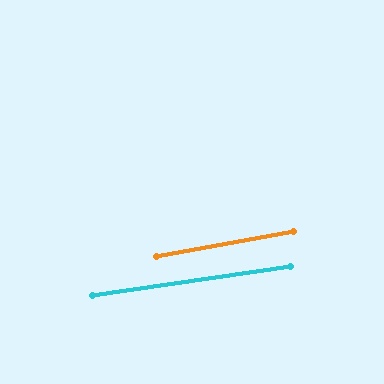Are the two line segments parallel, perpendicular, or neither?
Parallel — their directions differ by only 1.6°.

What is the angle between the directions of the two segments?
Approximately 2 degrees.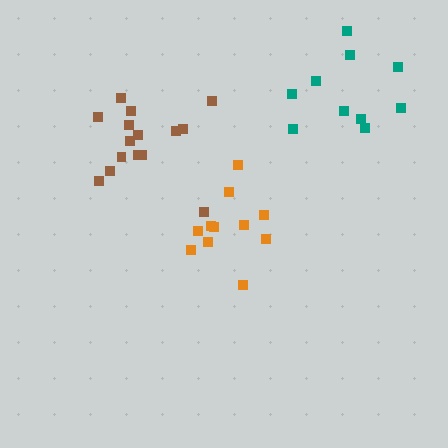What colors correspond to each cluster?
The clusters are colored: brown, orange, teal.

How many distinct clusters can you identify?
There are 3 distinct clusters.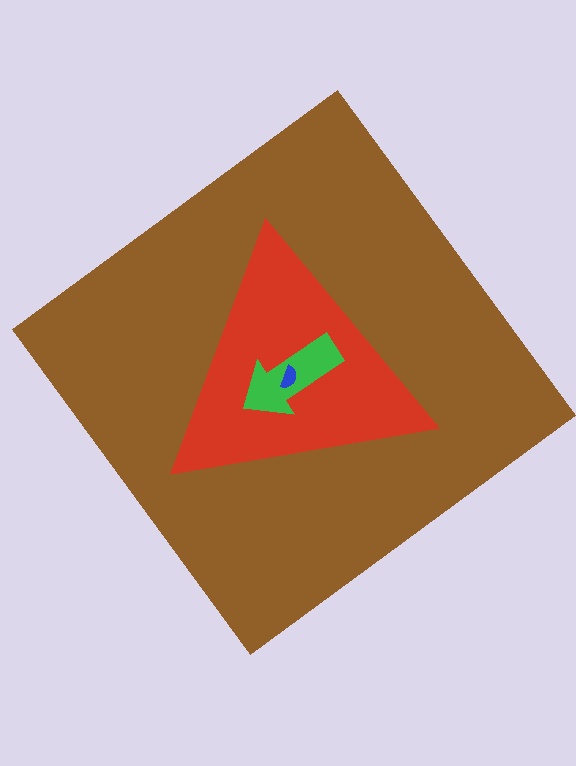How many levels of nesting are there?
4.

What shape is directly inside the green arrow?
The blue semicircle.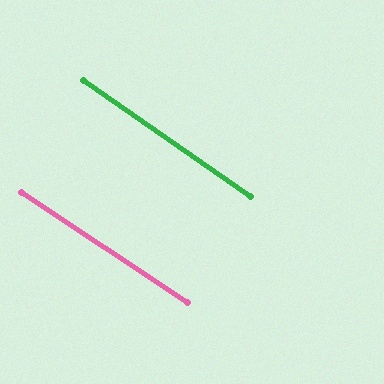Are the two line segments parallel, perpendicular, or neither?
Parallel — their directions differ by only 1.3°.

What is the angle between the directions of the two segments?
Approximately 1 degree.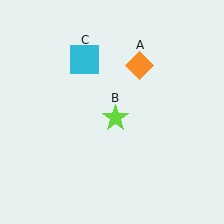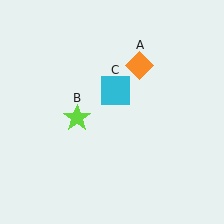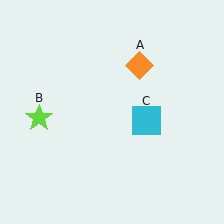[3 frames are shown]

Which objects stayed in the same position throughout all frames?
Orange diamond (object A) remained stationary.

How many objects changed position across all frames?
2 objects changed position: lime star (object B), cyan square (object C).